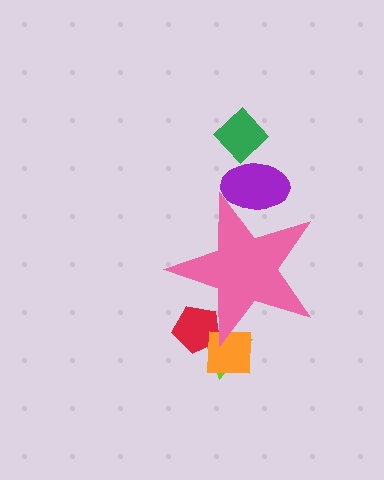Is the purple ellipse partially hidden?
Yes, the purple ellipse is partially hidden behind the pink star.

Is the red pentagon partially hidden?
Yes, the red pentagon is partially hidden behind the pink star.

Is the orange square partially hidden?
Yes, the orange square is partially hidden behind the pink star.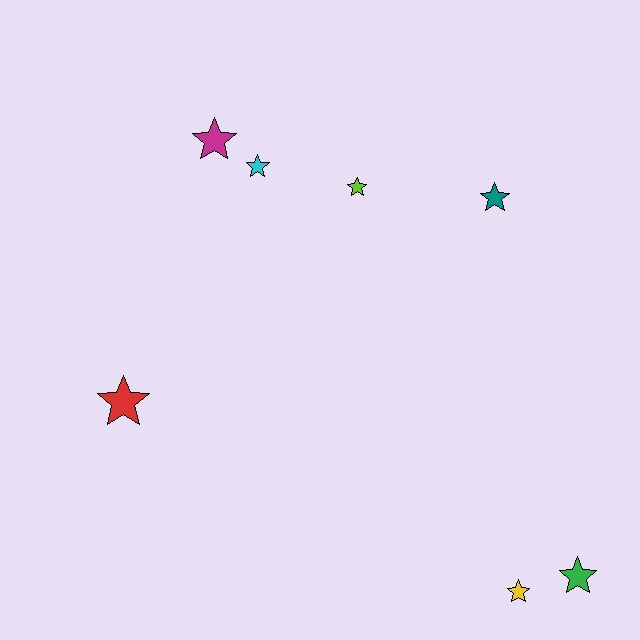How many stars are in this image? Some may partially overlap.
There are 7 stars.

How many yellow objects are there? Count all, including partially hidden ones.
There is 1 yellow object.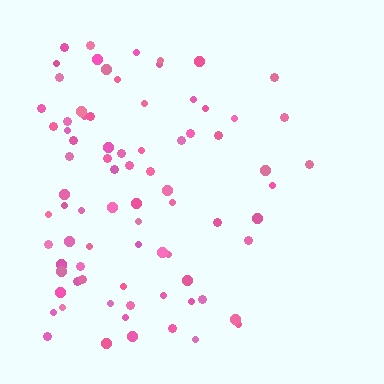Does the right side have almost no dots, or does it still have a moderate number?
Still a moderate number, just noticeably fewer than the left.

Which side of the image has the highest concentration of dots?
The left.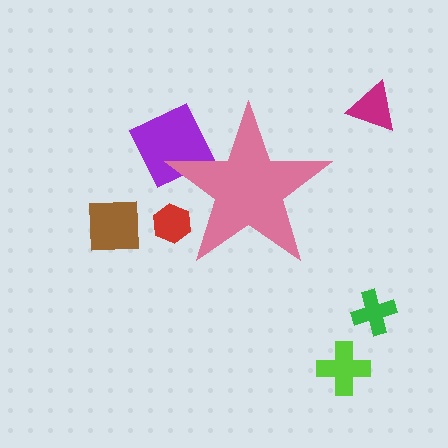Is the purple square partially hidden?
Yes, the purple square is partially hidden behind the pink star.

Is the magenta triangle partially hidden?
No, the magenta triangle is fully visible.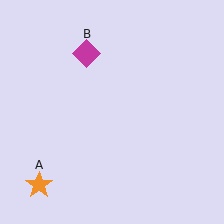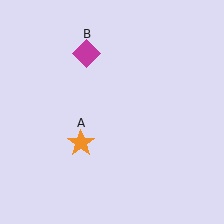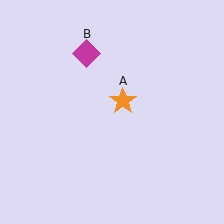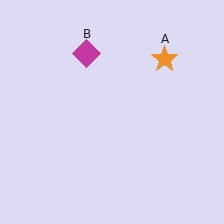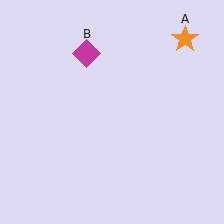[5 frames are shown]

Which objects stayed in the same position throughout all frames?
Magenta diamond (object B) remained stationary.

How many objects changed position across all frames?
1 object changed position: orange star (object A).